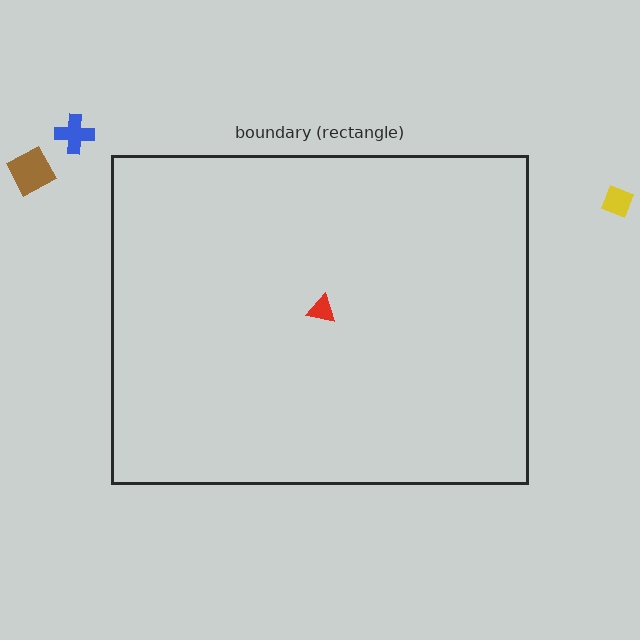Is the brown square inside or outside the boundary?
Outside.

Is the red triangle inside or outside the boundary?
Inside.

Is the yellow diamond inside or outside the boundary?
Outside.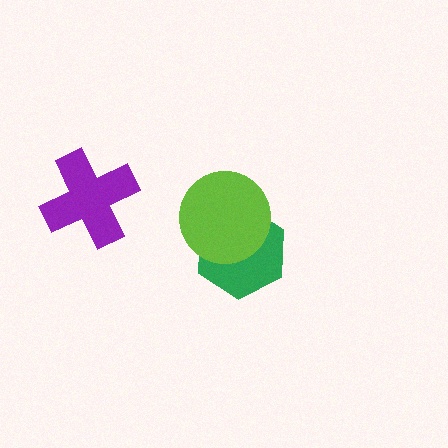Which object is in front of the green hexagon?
The lime circle is in front of the green hexagon.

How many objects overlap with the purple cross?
0 objects overlap with the purple cross.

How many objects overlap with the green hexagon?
1 object overlaps with the green hexagon.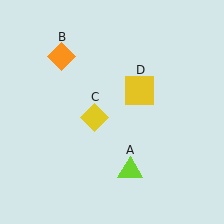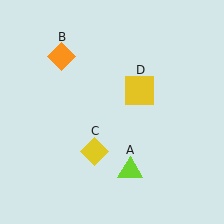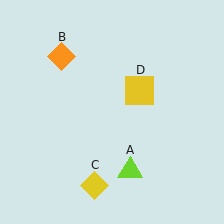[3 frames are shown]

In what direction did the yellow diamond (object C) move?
The yellow diamond (object C) moved down.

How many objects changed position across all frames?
1 object changed position: yellow diamond (object C).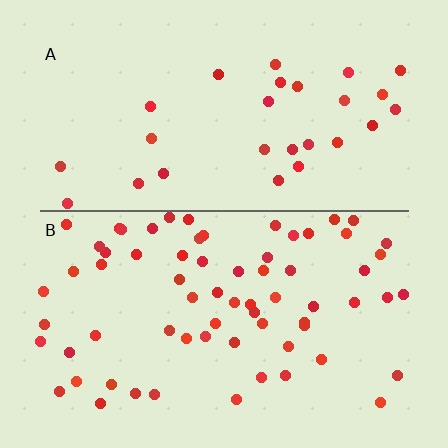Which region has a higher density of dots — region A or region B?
B (the bottom).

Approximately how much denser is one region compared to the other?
Approximately 2.4× — region B over region A.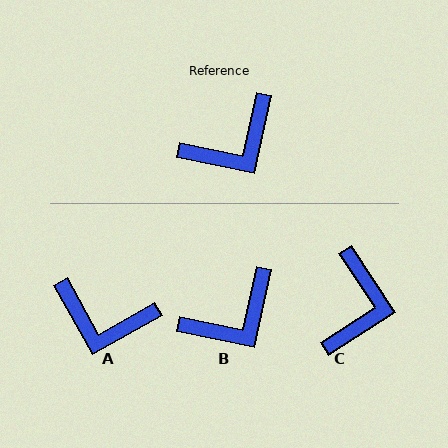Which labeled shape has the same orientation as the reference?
B.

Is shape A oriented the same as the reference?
No, it is off by about 49 degrees.